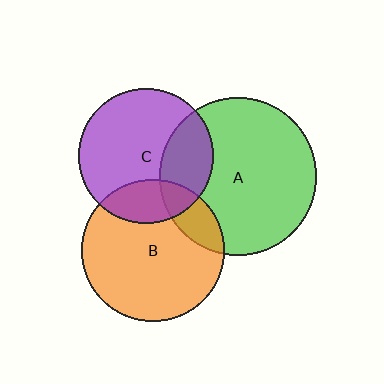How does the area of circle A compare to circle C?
Approximately 1.4 times.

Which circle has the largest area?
Circle A (green).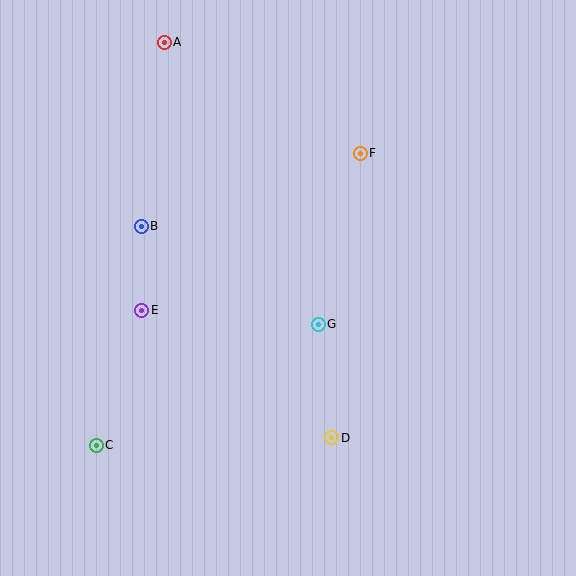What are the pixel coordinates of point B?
Point B is at (141, 226).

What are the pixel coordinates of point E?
Point E is at (142, 310).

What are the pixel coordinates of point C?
Point C is at (96, 445).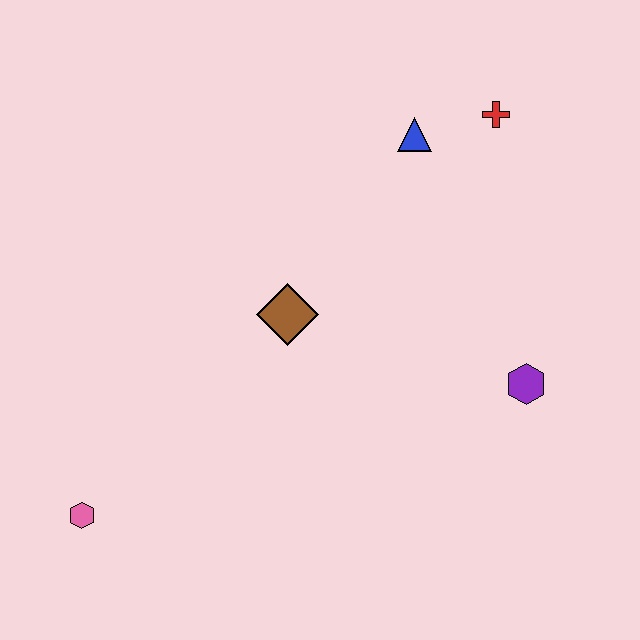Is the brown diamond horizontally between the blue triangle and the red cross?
No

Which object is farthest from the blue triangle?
The pink hexagon is farthest from the blue triangle.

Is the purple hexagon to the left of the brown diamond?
No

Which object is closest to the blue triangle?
The red cross is closest to the blue triangle.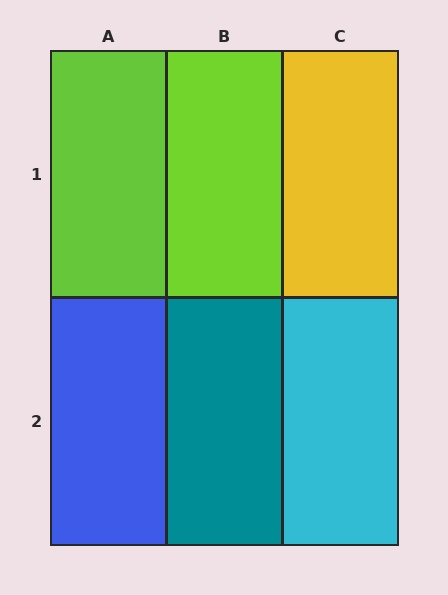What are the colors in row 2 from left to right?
Blue, teal, cyan.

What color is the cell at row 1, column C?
Yellow.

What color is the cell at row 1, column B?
Lime.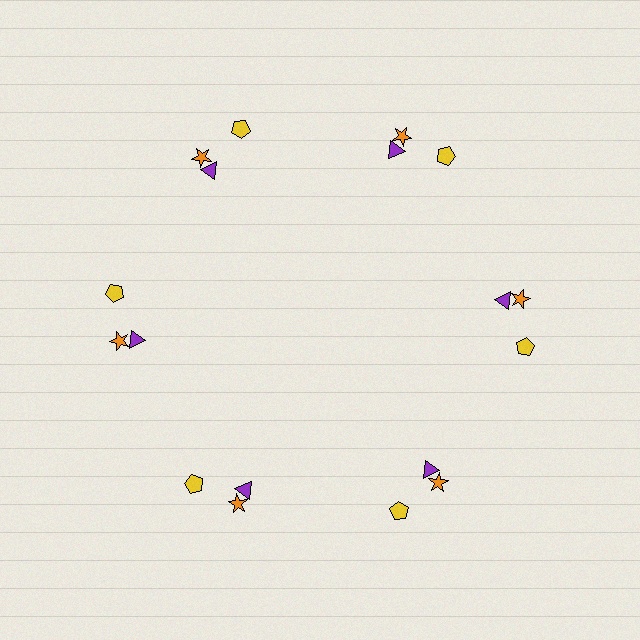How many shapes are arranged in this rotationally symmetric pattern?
There are 18 shapes, arranged in 6 groups of 3.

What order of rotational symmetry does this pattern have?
This pattern has 6-fold rotational symmetry.